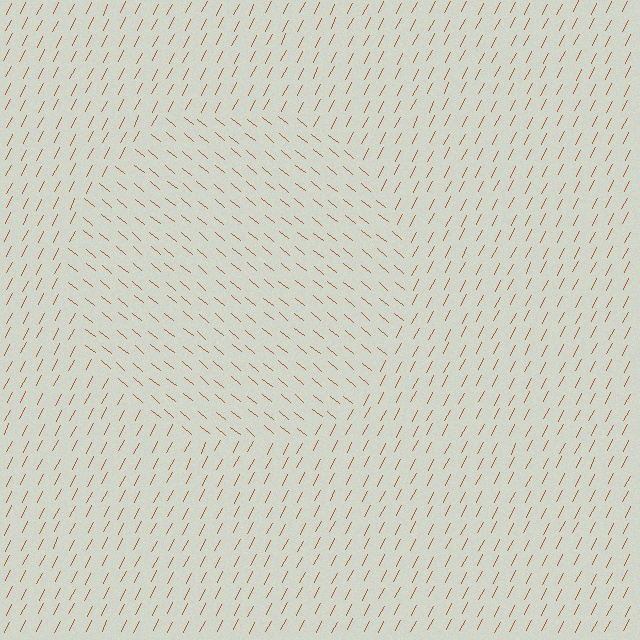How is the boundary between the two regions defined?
The boundary is defined purely by a change in line orientation (approximately 77 degrees difference). All lines are the same color and thickness.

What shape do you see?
I see a circle.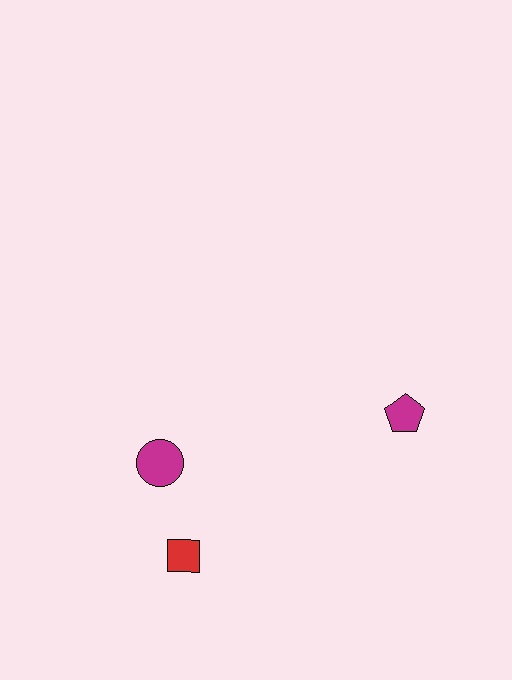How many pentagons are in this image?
There is 1 pentagon.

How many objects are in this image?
There are 3 objects.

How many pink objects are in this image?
There are no pink objects.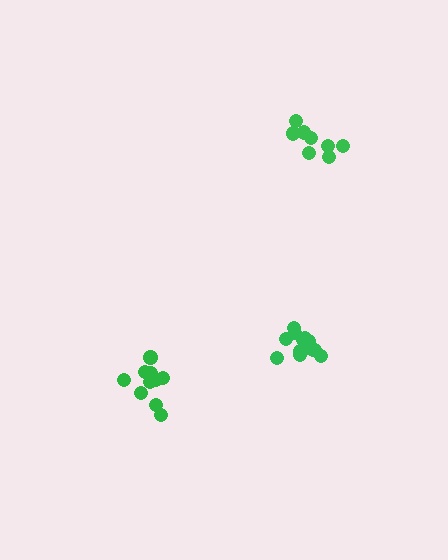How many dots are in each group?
Group 1: 8 dots, Group 2: 13 dots, Group 3: 10 dots (31 total).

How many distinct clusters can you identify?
There are 3 distinct clusters.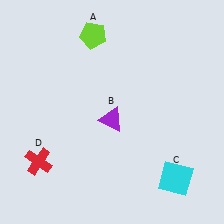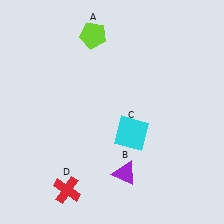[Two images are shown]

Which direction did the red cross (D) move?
The red cross (D) moved down.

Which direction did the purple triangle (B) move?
The purple triangle (B) moved down.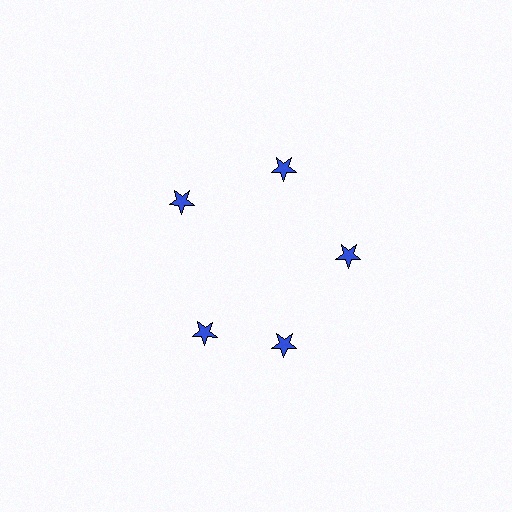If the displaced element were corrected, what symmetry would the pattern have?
It would have 5-fold rotational symmetry — the pattern would map onto itself every 72 degrees.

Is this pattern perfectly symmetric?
No. The 5 blue stars are arranged in a ring, but one element near the 8 o'clock position is rotated out of alignment along the ring, breaking the 5-fold rotational symmetry.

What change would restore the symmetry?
The symmetry would be restored by rotating it back into even spacing with its neighbors so that all 5 stars sit at equal angles and equal distance from the center.